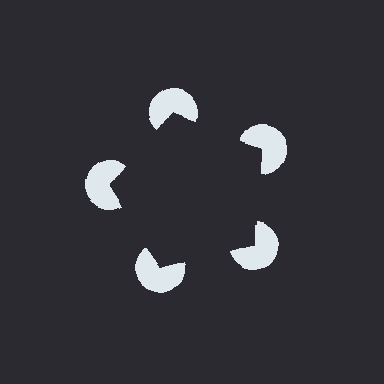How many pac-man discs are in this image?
There are 5 — one at each vertex of the illusory pentagon.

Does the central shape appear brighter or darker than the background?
It typically appears slightly darker than the background, even though no actual brightness change is drawn.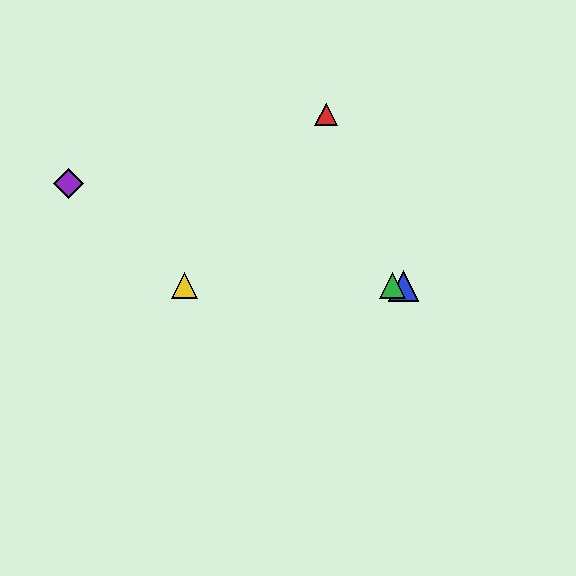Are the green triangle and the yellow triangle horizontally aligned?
Yes, both are at y≈286.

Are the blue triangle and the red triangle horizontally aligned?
No, the blue triangle is at y≈286 and the red triangle is at y≈114.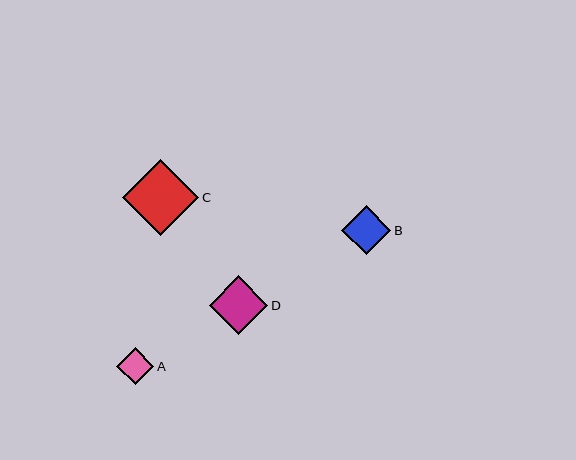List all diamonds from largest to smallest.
From largest to smallest: C, D, B, A.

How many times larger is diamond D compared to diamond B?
Diamond D is approximately 1.2 times the size of diamond B.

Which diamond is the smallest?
Diamond A is the smallest with a size of approximately 37 pixels.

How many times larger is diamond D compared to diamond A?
Diamond D is approximately 1.6 times the size of diamond A.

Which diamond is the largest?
Diamond C is the largest with a size of approximately 76 pixels.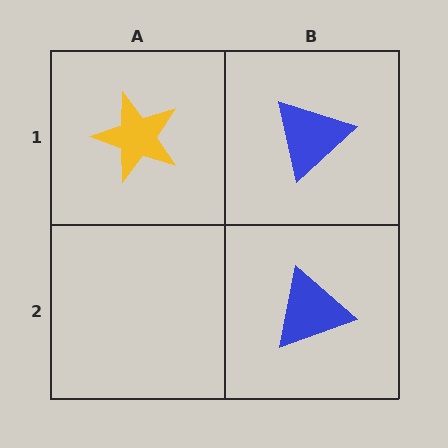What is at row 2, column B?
A blue triangle.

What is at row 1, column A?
A yellow star.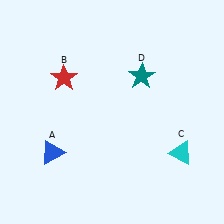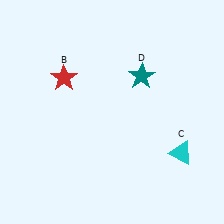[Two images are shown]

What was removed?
The blue triangle (A) was removed in Image 2.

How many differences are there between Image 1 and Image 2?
There is 1 difference between the two images.